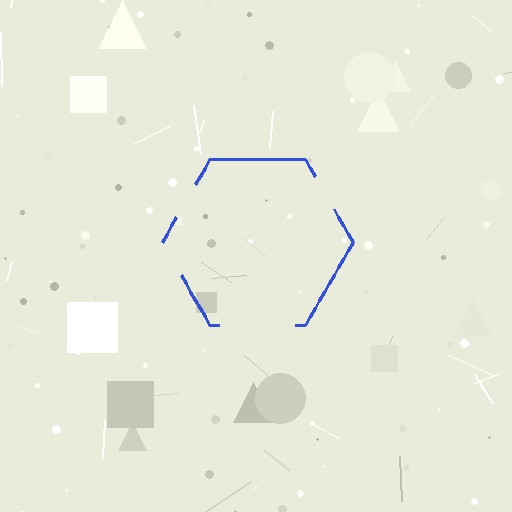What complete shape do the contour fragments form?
The contour fragments form a hexagon.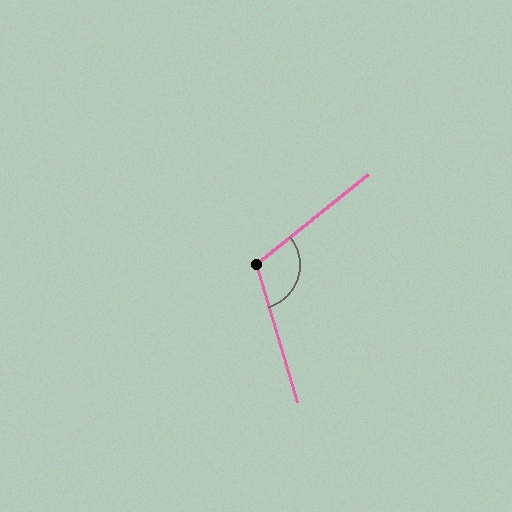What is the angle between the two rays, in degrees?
Approximately 112 degrees.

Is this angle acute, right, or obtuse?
It is obtuse.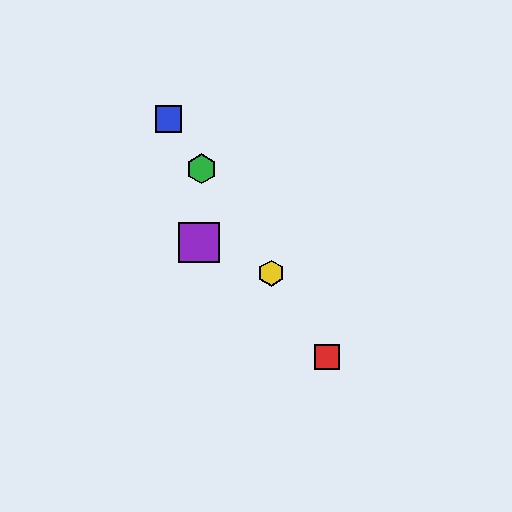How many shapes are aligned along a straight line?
4 shapes (the red square, the blue square, the green hexagon, the yellow hexagon) are aligned along a straight line.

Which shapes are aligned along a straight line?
The red square, the blue square, the green hexagon, the yellow hexagon are aligned along a straight line.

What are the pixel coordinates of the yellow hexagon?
The yellow hexagon is at (271, 273).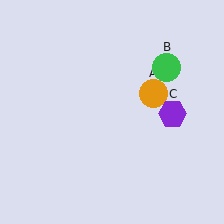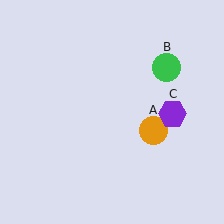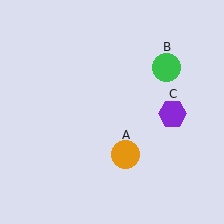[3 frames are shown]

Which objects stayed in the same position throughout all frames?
Green circle (object B) and purple hexagon (object C) remained stationary.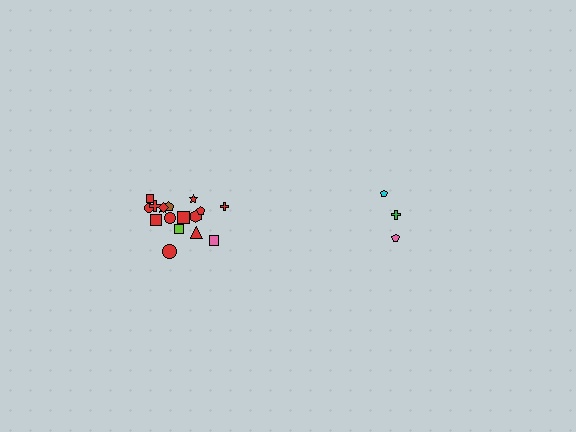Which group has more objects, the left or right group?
The left group.